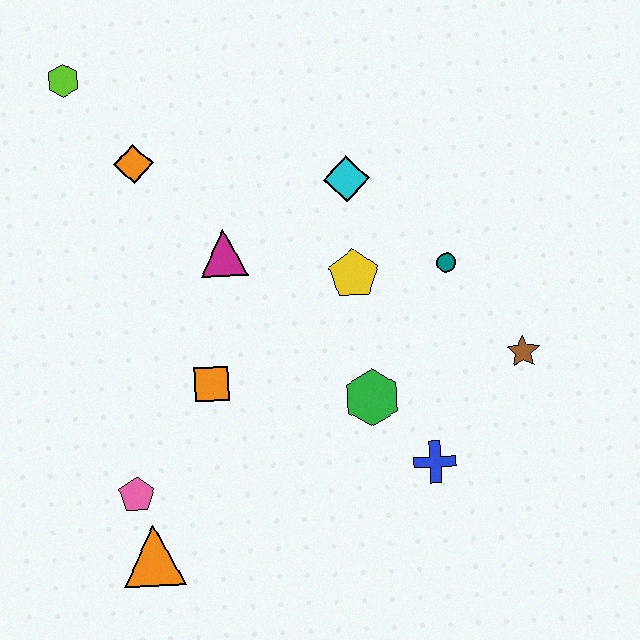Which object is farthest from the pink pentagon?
The lime hexagon is farthest from the pink pentagon.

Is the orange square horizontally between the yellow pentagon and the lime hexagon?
Yes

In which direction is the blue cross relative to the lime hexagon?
The blue cross is below the lime hexagon.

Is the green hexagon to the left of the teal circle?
Yes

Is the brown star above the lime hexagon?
No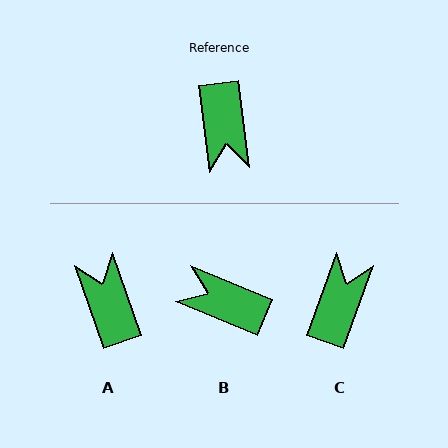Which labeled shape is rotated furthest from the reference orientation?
A, about 168 degrees away.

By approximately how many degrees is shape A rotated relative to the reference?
Approximately 168 degrees clockwise.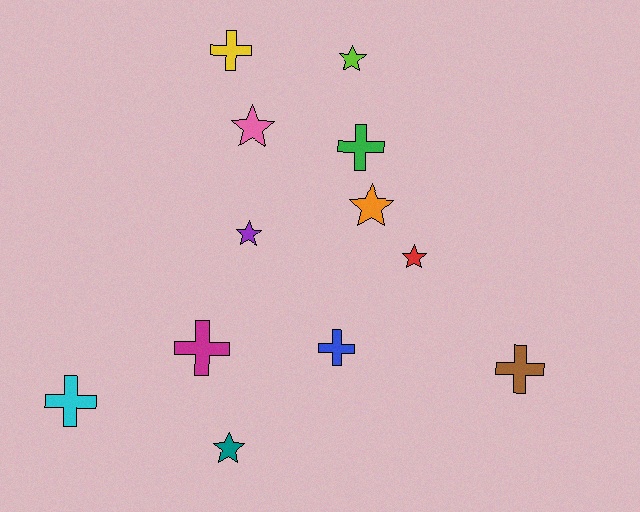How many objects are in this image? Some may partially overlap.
There are 12 objects.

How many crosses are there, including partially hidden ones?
There are 6 crosses.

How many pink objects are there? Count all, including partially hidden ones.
There is 1 pink object.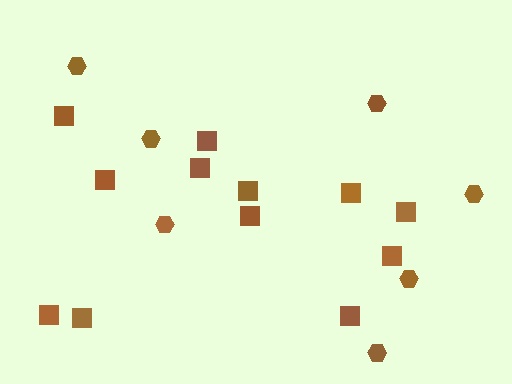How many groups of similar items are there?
There are 2 groups: one group of squares (12) and one group of hexagons (7).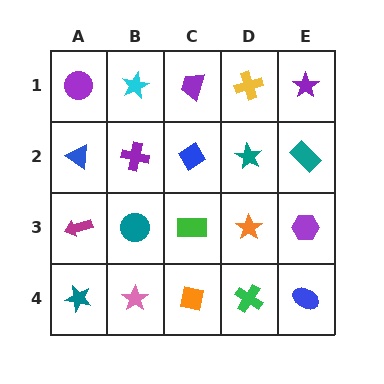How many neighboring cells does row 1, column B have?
3.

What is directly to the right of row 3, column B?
A green rectangle.